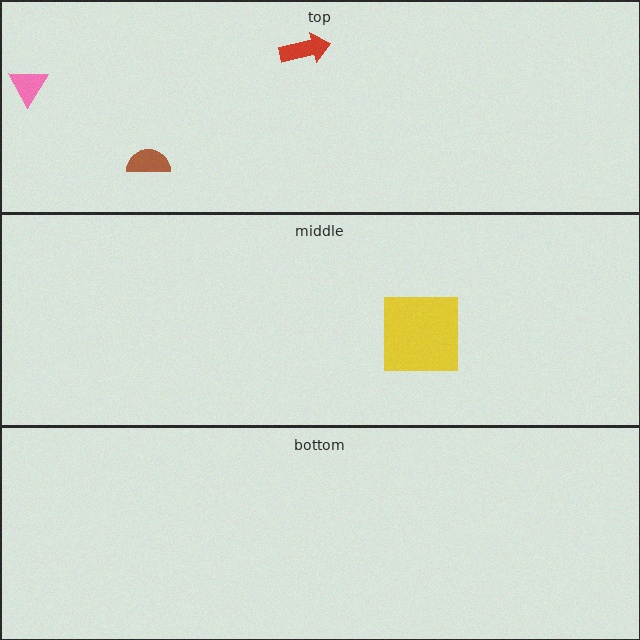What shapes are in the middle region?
The yellow square.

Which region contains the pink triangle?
The top region.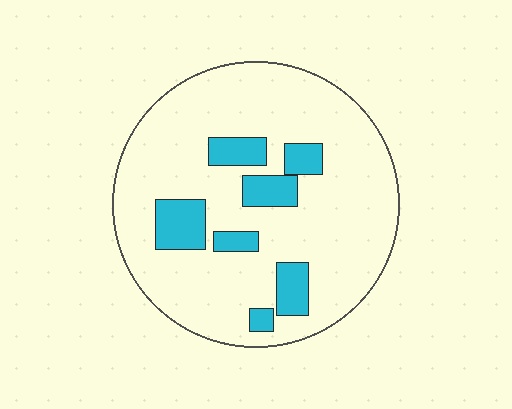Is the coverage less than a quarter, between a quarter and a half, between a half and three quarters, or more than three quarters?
Less than a quarter.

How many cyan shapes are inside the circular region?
7.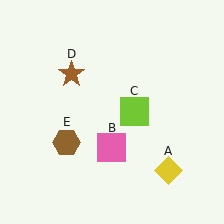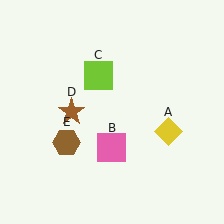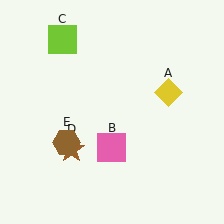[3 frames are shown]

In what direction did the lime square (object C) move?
The lime square (object C) moved up and to the left.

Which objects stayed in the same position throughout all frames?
Pink square (object B) and brown hexagon (object E) remained stationary.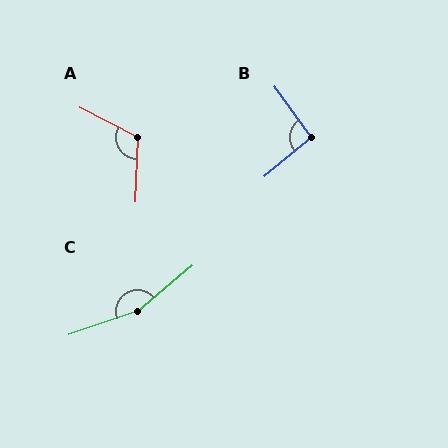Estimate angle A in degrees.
Approximately 115 degrees.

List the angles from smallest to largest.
B (94°), A (115°), C (160°).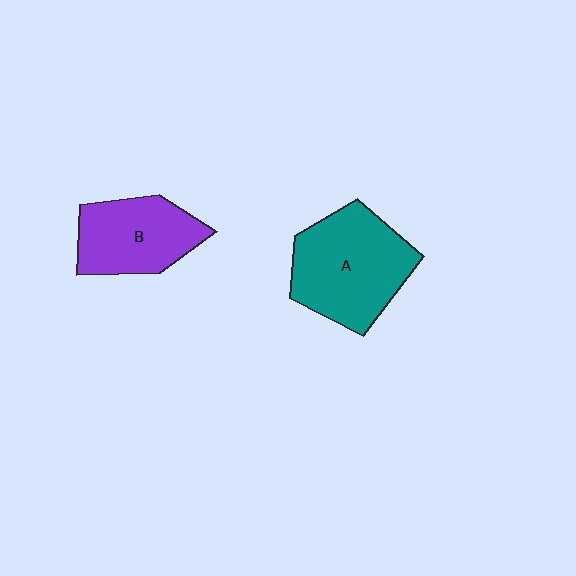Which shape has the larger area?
Shape A (teal).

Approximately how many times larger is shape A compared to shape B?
Approximately 1.4 times.